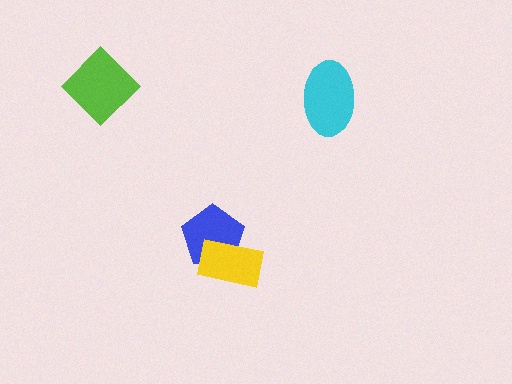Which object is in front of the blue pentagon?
The yellow rectangle is in front of the blue pentagon.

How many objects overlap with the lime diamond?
0 objects overlap with the lime diamond.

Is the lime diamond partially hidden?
No, no other shape covers it.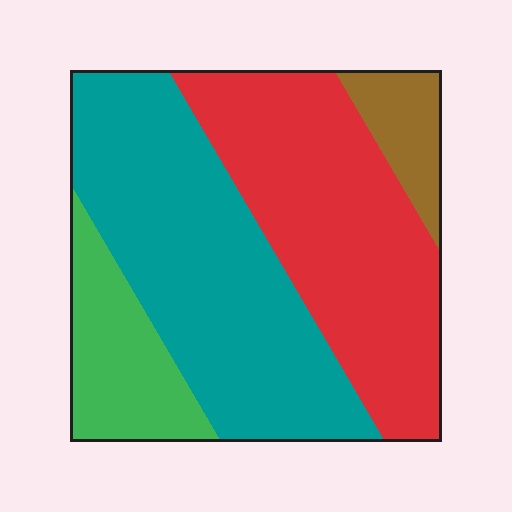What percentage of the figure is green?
Green covers roughly 15% of the figure.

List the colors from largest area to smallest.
From largest to smallest: teal, red, green, brown.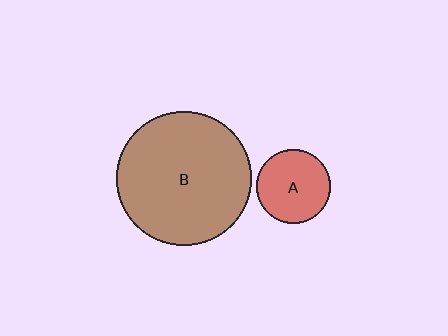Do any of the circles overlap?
No, none of the circles overlap.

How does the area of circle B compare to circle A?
Approximately 3.3 times.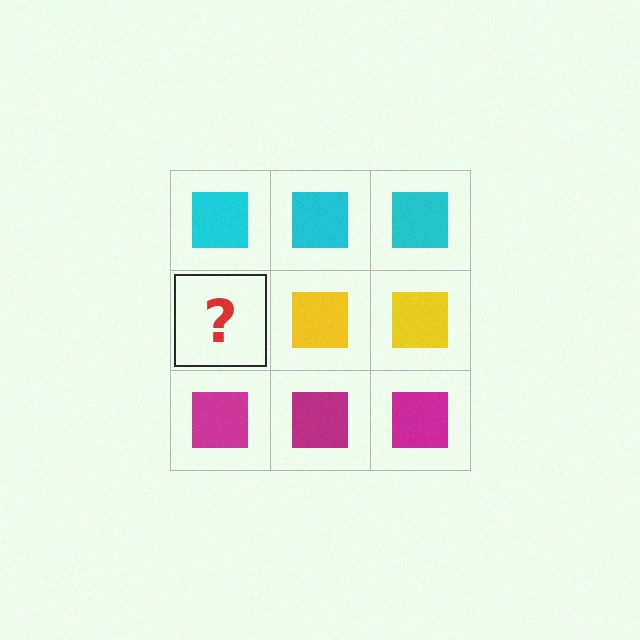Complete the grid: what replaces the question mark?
The question mark should be replaced with a yellow square.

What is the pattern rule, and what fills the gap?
The rule is that each row has a consistent color. The gap should be filled with a yellow square.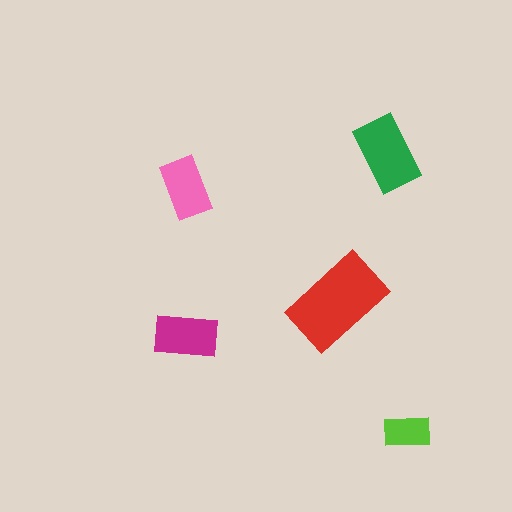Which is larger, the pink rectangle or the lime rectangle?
The pink one.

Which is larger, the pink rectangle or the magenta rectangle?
The magenta one.